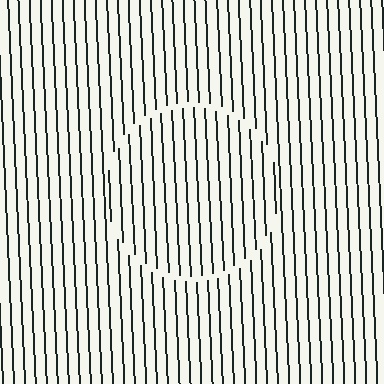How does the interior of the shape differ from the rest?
The interior of the shape contains the same grating, shifted by half a period — the contour is defined by the phase discontinuity where line-ends from the inner and outer gratings abut.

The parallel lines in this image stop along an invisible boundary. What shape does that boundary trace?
An illusory circle. The interior of the shape contains the same grating, shifted by half a period — the contour is defined by the phase discontinuity where line-ends from the inner and outer gratings abut.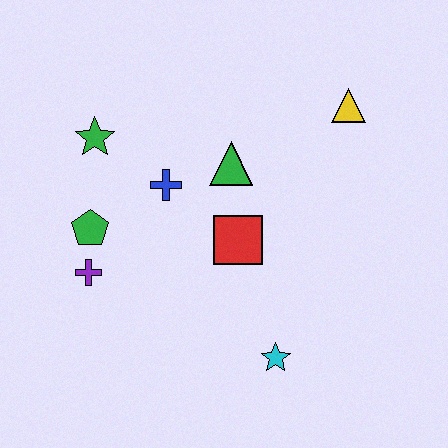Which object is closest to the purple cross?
The green pentagon is closest to the purple cross.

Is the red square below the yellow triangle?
Yes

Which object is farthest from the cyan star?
The green star is farthest from the cyan star.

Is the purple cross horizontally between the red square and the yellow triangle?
No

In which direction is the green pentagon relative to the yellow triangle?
The green pentagon is to the left of the yellow triangle.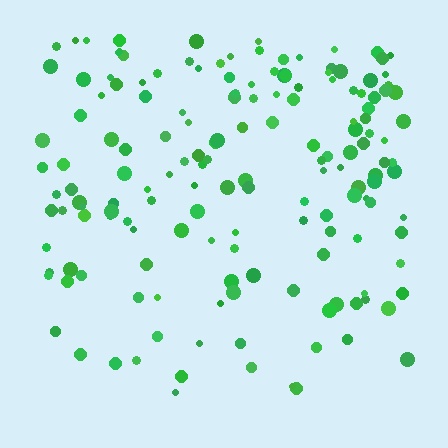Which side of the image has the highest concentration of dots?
The top.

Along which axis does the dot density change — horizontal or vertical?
Vertical.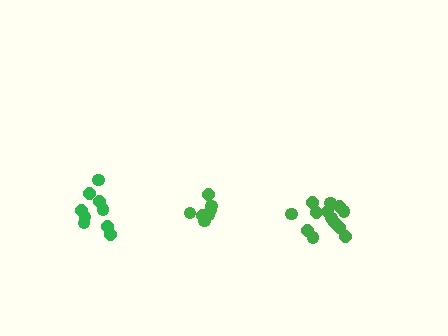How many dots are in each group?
Group 1: 7 dots, Group 2: 13 dots, Group 3: 9 dots (29 total).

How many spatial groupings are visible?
There are 3 spatial groupings.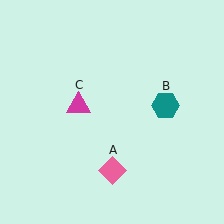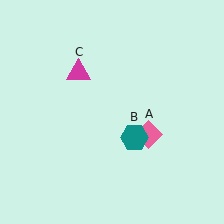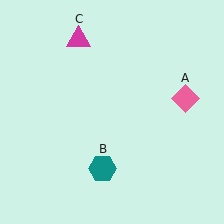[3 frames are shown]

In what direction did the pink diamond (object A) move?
The pink diamond (object A) moved up and to the right.